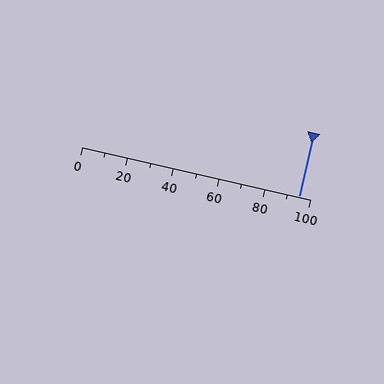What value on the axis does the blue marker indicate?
The marker indicates approximately 95.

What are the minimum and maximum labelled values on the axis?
The axis runs from 0 to 100.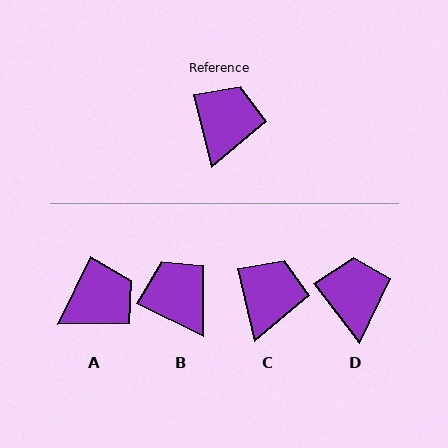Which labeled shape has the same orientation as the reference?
C.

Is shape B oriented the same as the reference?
No, it is off by about 50 degrees.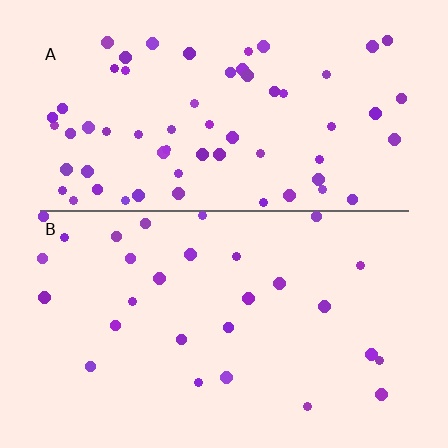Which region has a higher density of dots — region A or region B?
A (the top).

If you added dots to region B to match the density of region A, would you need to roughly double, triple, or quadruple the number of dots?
Approximately double.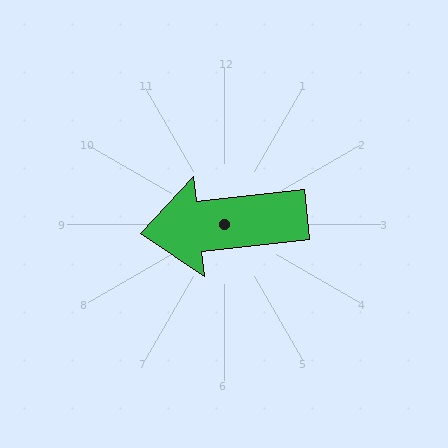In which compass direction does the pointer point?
West.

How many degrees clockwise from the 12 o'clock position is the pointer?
Approximately 264 degrees.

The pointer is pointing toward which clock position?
Roughly 9 o'clock.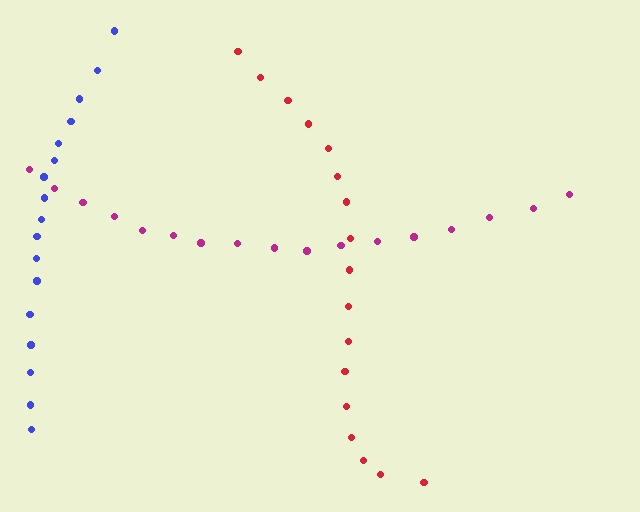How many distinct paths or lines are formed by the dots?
There are 3 distinct paths.